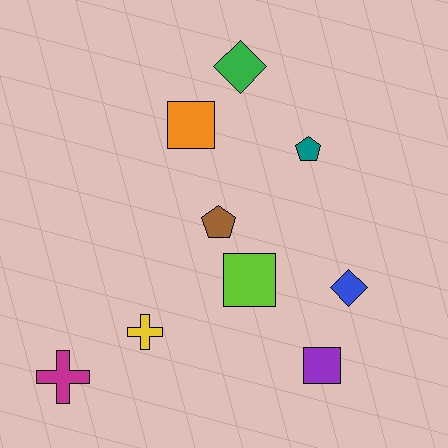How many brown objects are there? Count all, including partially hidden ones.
There is 1 brown object.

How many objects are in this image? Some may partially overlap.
There are 9 objects.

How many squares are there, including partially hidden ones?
There are 3 squares.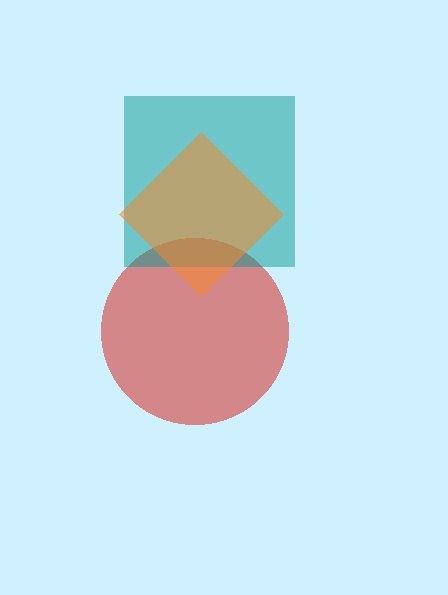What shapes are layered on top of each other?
The layered shapes are: a red circle, a teal square, an orange diamond.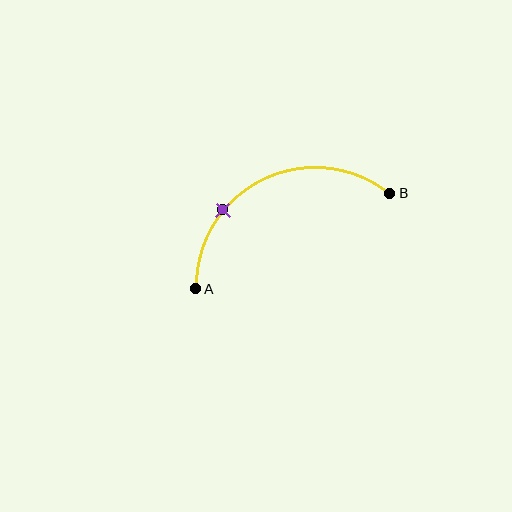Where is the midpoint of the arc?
The arc midpoint is the point on the curve farthest from the straight line joining A and B. It sits above that line.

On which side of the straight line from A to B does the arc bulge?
The arc bulges above the straight line connecting A and B.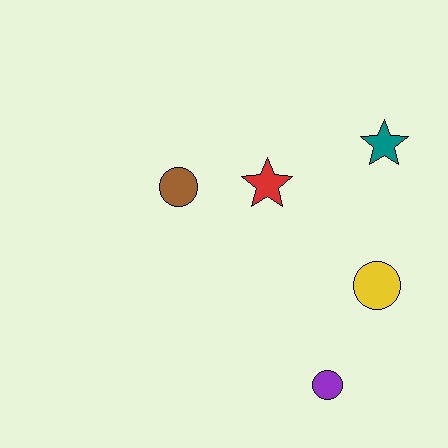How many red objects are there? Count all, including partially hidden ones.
There is 1 red object.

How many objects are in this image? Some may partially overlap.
There are 5 objects.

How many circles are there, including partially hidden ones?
There are 3 circles.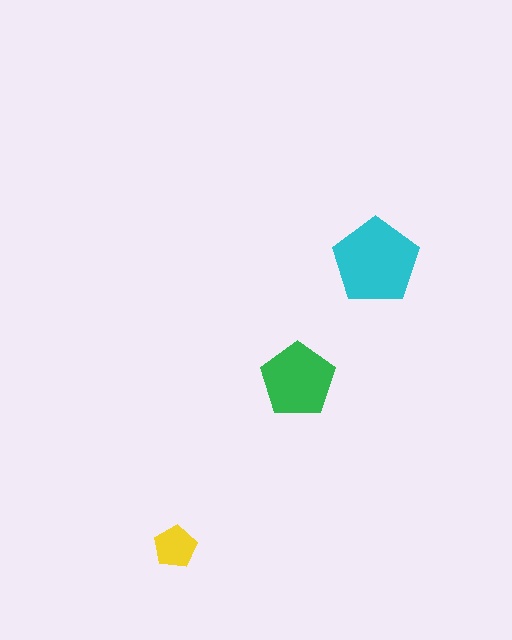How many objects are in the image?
There are 3 objects in the image.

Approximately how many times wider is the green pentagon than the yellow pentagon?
About 1.5 times wider.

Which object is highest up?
The cyan pentagon is topmost.